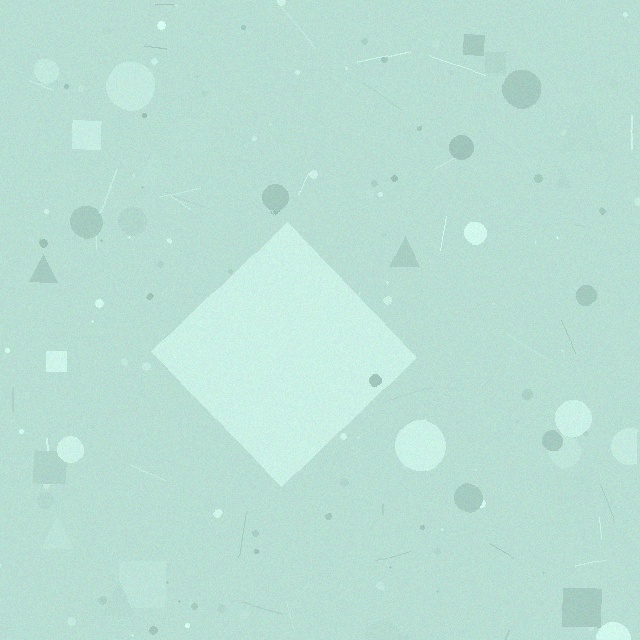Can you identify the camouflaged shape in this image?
The camouflaged shape is a diamond.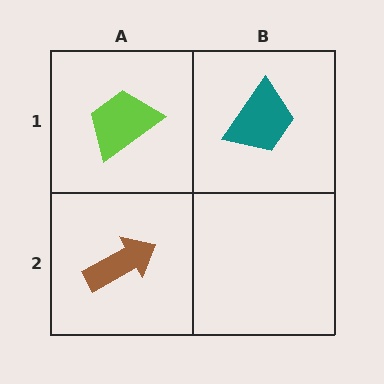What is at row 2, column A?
A brown arrow.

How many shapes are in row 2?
1 shape.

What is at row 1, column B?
A teal trapezoid.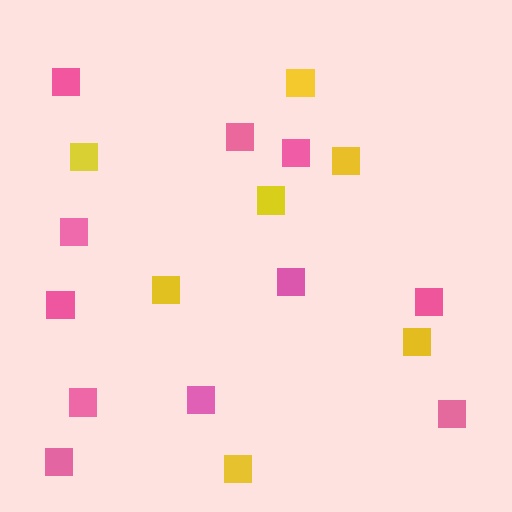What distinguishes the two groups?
There are 2 groups: one group of pink squares (11) and one group of yellow squares (7).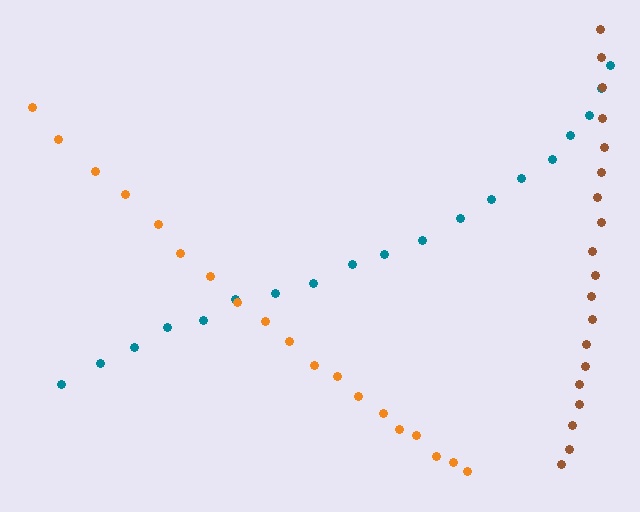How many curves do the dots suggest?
There are 3 distinct paths.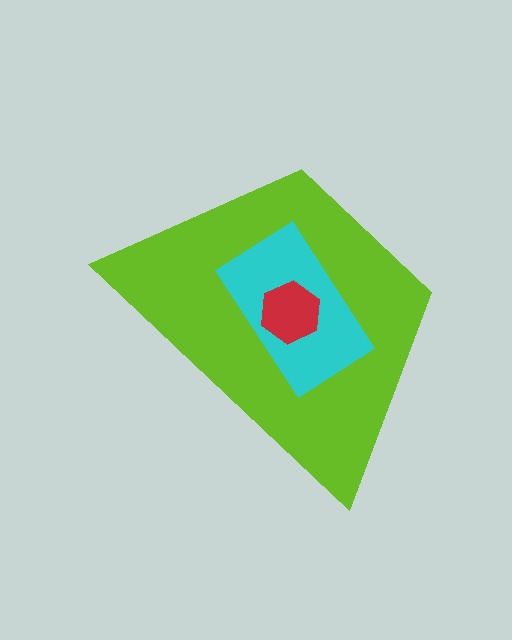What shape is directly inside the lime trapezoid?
The cyan rectangle.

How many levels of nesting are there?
3.